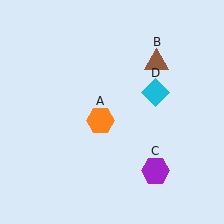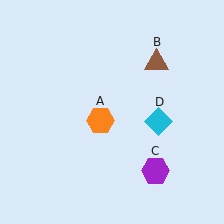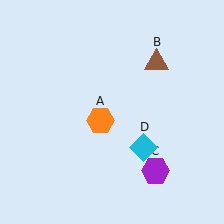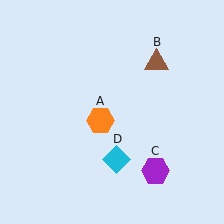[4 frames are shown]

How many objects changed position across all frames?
1 object changed position: cyan diamond (object D).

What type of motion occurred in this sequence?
The cyan diamond (object D) rotated clockwise around the center of the scene.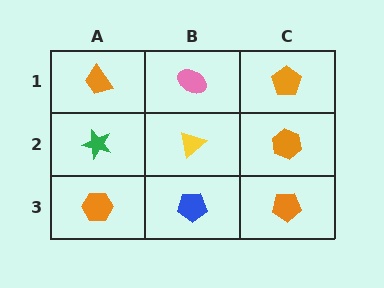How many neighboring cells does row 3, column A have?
2.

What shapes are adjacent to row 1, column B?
A yellow triangle (row 2, column B), an orange trapezoid (row 1, column A), an orange pentagon (row 1, column C).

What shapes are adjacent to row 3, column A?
A green star (row 2, column A), a blue pentagon (row 3, column B).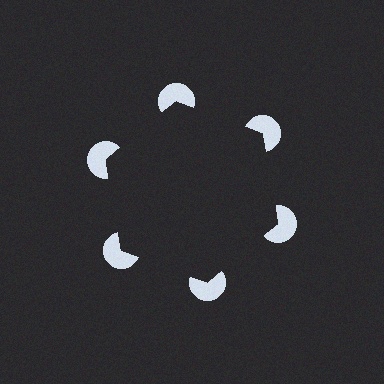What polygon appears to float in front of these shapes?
An illusory hexagon — its edges are inferred from the aligned wedge cuts in the pac-man discs, not physically drawn.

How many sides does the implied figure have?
6 sides.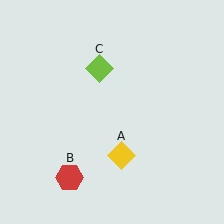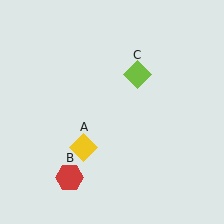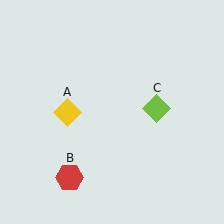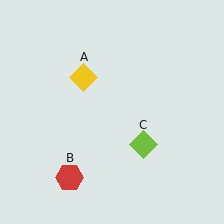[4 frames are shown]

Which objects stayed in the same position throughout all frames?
Red hexagon (object B) remained stationary.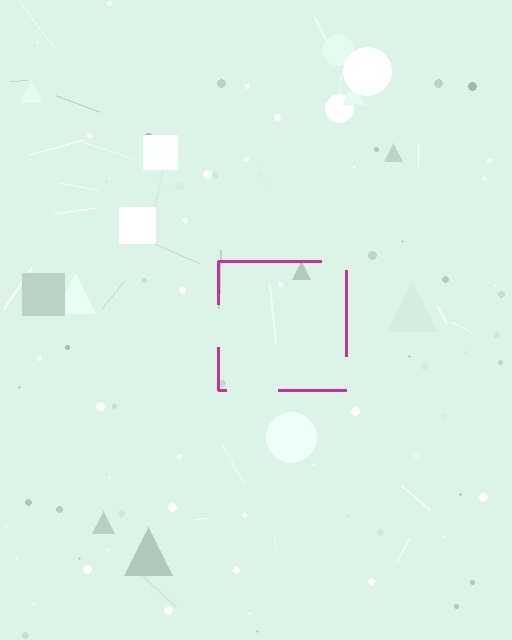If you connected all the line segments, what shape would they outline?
They would outline a square.